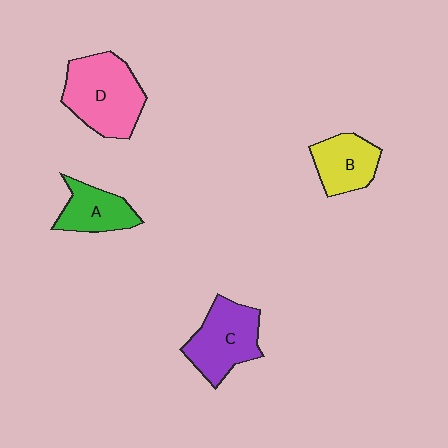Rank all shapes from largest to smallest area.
From largest to smallest: D (pink), C (purple), B (yellow), A (green).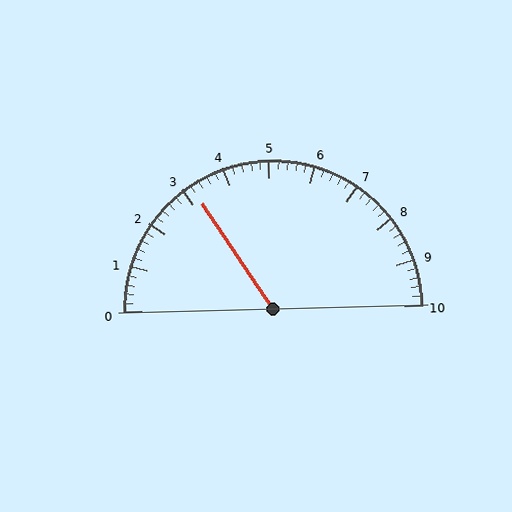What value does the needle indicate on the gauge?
The needle indicates approximately 3.2.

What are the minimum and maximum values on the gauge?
The gauge ranges from 0 to 10.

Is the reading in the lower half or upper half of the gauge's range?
The reading is in the lower half of the range (0 to 10).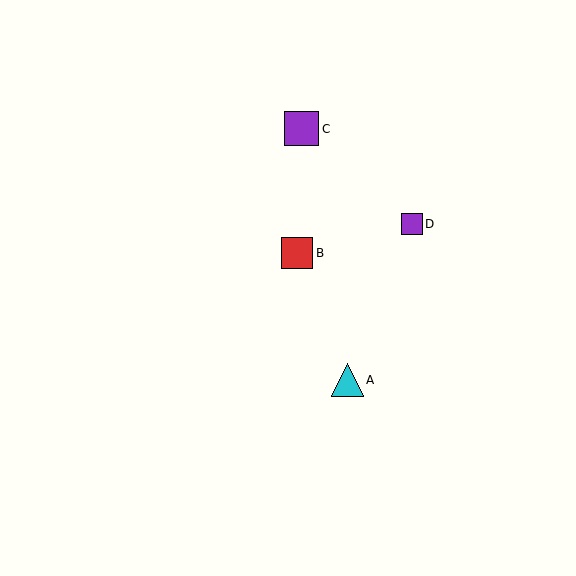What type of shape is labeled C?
Shape C is a purple square.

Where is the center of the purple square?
The center of the purple square is at (412, 224).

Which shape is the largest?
The purple square (labeled C) is the largest.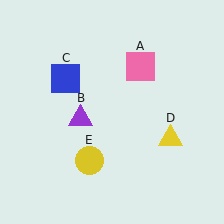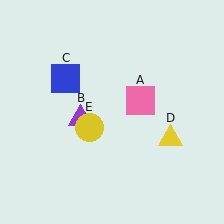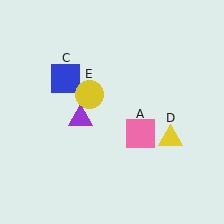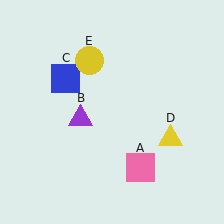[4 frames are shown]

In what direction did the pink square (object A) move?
The pink square (object A) moved down.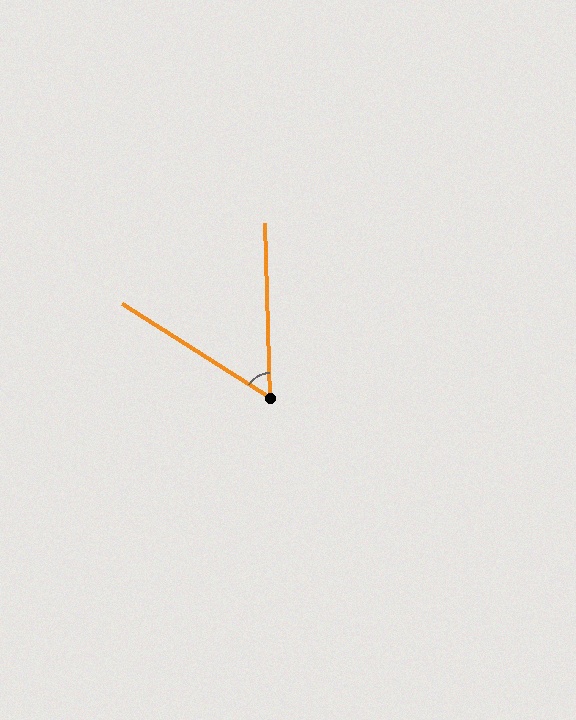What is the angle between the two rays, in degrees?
Approximately 56 degrees.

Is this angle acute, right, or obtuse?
It is acute.